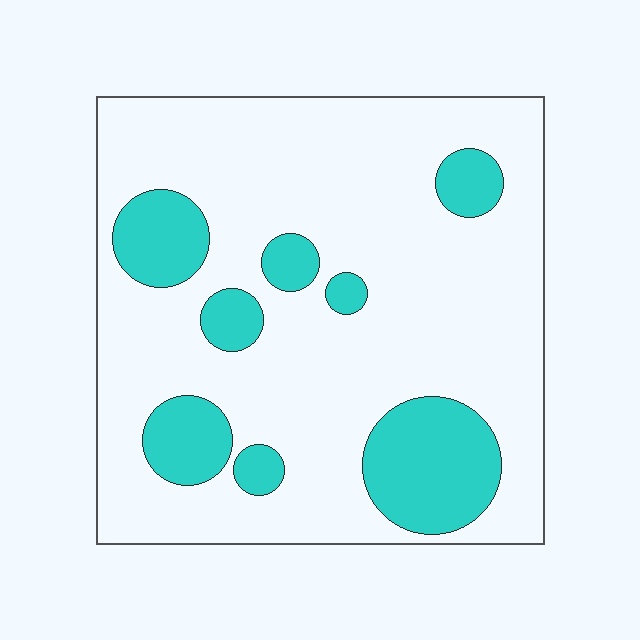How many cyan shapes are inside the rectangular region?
8.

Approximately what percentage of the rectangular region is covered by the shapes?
Approximately 20%.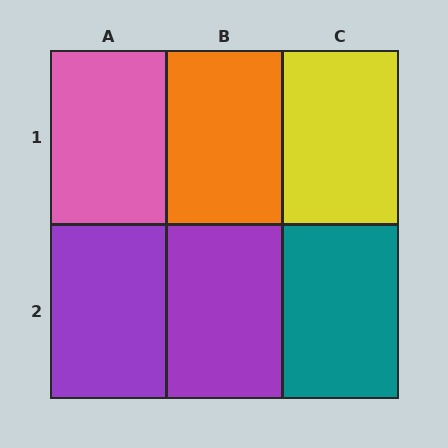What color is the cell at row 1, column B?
Orange.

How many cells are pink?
1 cell is pink.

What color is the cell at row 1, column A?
Pink.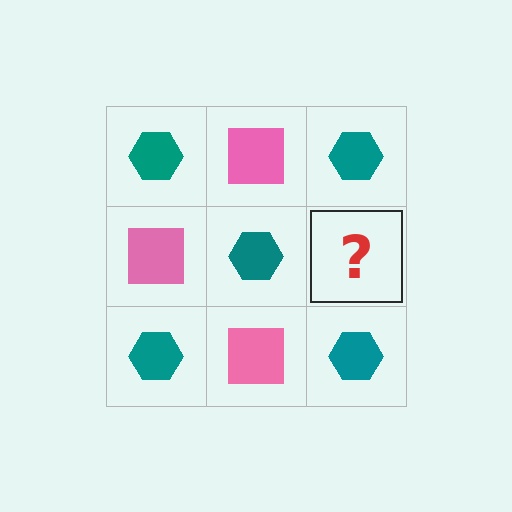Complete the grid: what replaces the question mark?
The question mark should be replaced with a pink square.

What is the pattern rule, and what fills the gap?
The rule is that it alternates teal hexagon and pink square in a checkerboard pattern. The gap should be filled with a pink square.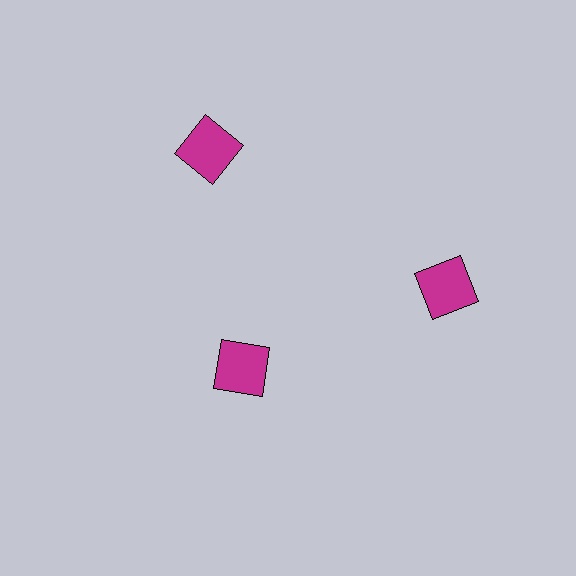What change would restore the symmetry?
The symmetry would be restored by moving it outward, back onto the ring so that all 3 squares sit at equal angles and equal distance from the center.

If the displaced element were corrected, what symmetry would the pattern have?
It would have 3-fold rotational symmetry — the pattern would map onto itself every 120 degrees.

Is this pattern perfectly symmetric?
No. The 3 magenta squares are arranged in a ring, but one element near the 7 o'clock position is pulled inward toward the center, breaking the 3-fold rotational symmetry.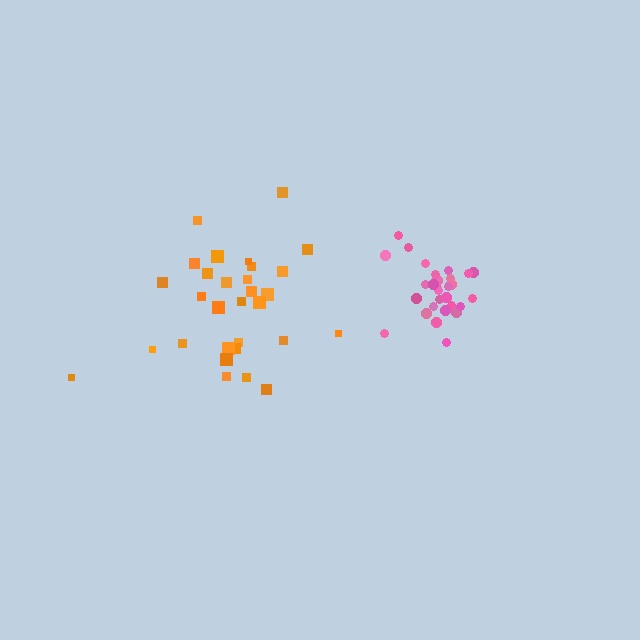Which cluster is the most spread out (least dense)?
Orange.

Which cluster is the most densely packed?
Pink.